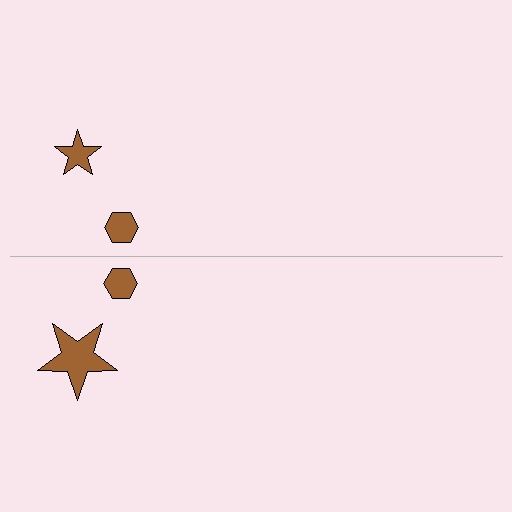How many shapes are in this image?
There are 4 shapes in this image.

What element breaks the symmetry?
The brown star on the bottom side has a different size than its mirror counterpart.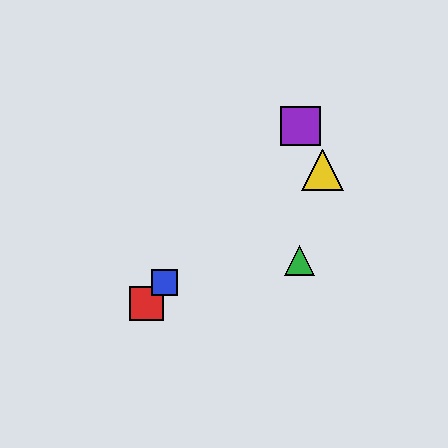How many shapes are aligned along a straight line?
3 shapes (the red square, the blue square, the purple square) are aligned along a straight line.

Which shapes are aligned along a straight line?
The red square, the blue square, the purple square are aligned along a straight line.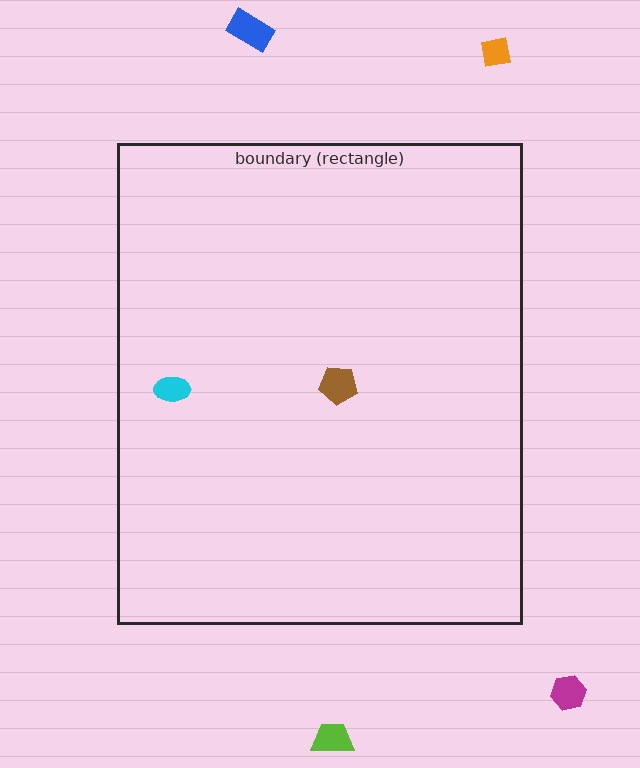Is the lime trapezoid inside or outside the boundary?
Outside.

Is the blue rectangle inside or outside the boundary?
Outside.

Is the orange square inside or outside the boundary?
Outside.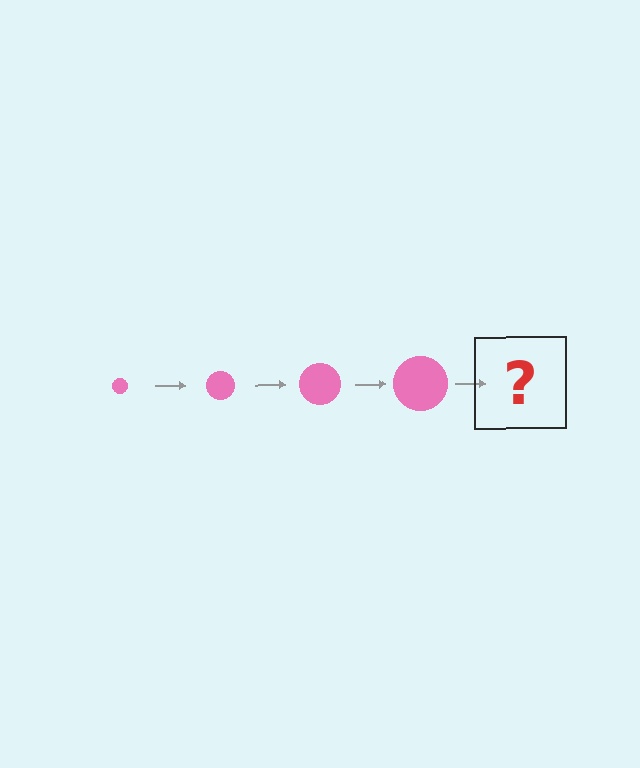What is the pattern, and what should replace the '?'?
The pattern is that the circle gets progressively larger each step. The '?' should be a pink circle, larger than the previous one.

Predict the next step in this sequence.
The next step is a pink circle, larger than the previous one.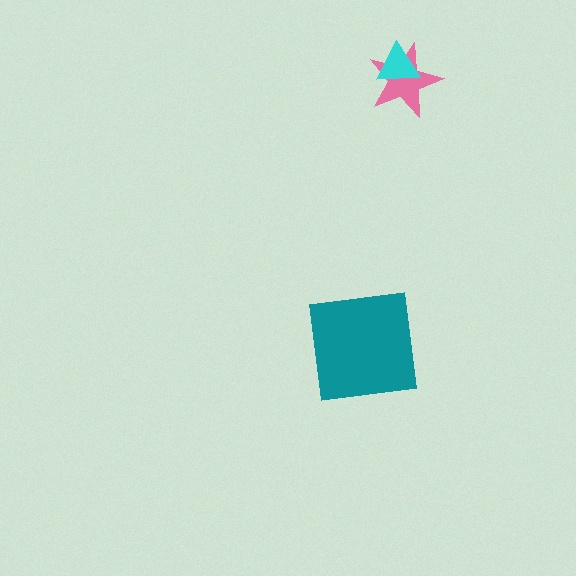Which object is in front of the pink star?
The cyan triangle is in front of the pink star.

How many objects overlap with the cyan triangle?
1 object overlaps with the cyan triangle.